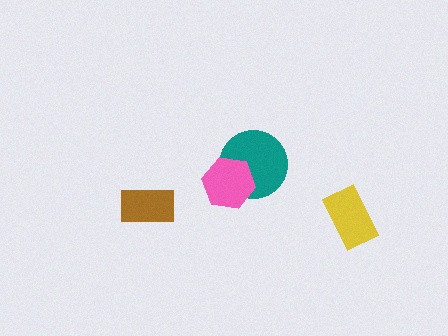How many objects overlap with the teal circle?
1 object overlaps with the teal circle.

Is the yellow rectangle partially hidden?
No, no other shape covers it.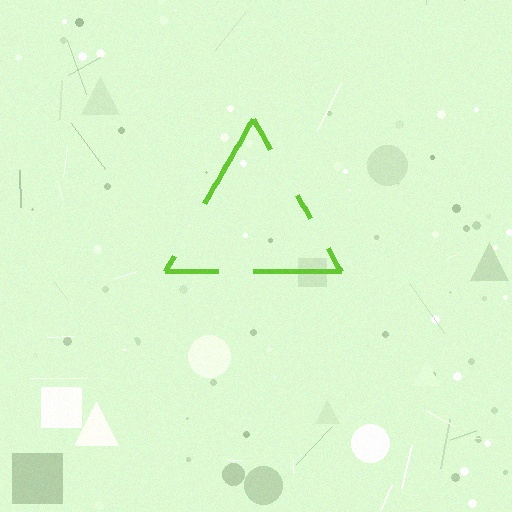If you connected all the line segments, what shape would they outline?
They would outline a triangle.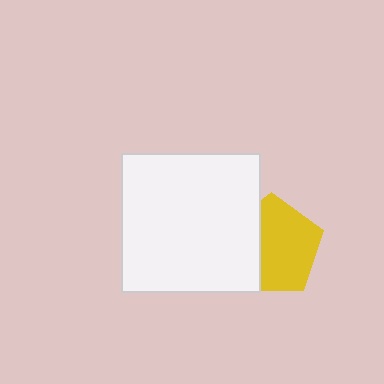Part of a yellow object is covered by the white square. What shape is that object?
It is a pentagon.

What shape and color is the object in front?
The object in front is a white square.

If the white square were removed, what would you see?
You would see the complete yellow pentagon.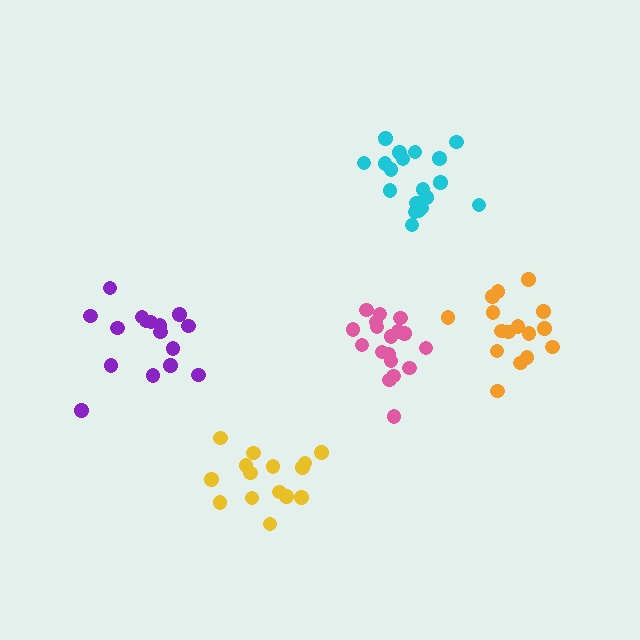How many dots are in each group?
Group 1: 16 dots, Group 2: 18 dots, Group 3: 19 dots, Group 4: 16 dots, Group 5: 15 dots (84 total).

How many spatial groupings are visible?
There are 5 spatial groupings.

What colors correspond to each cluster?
The clusters are colored: purple, pink, cyan, orange, yellow.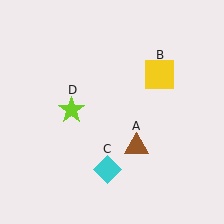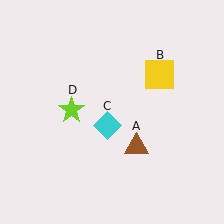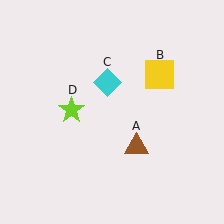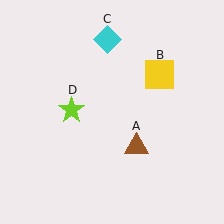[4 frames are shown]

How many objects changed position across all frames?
1 object changed position: cyan diamond (object C).